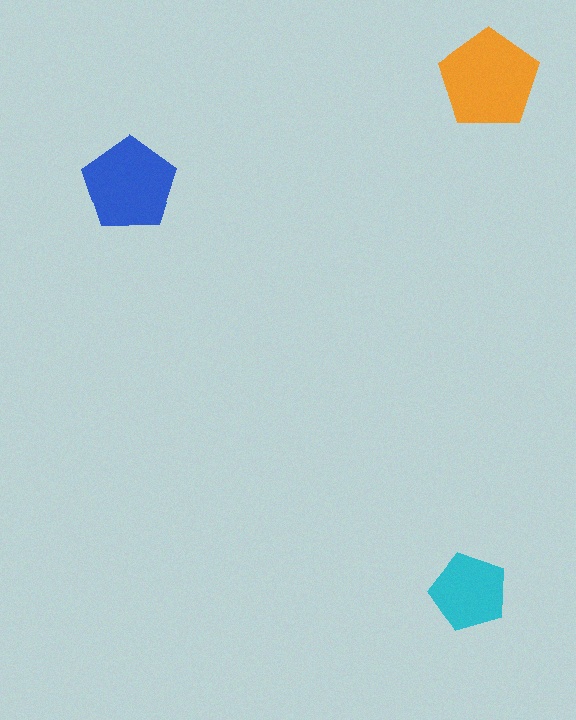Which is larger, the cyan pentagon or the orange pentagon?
The orange one.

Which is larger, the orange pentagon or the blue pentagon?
The orange one.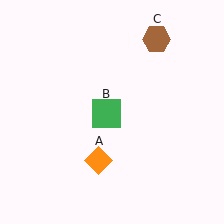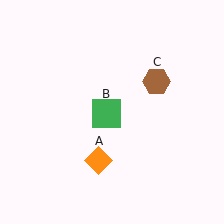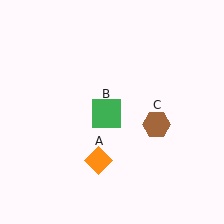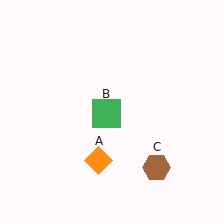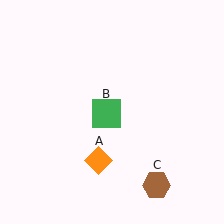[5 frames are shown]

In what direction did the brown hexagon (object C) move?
The brown hexagon (object C) moved down.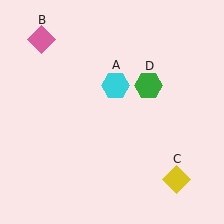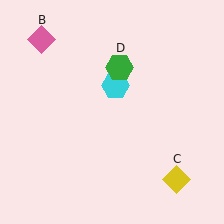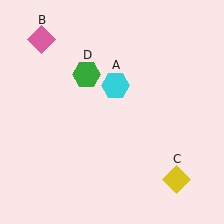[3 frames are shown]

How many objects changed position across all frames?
1 object changed position: green hexagon (object D).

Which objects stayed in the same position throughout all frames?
Cyan hexagon (object A) and pink diamond (object B) and yellow diamond (object C) remained stationary.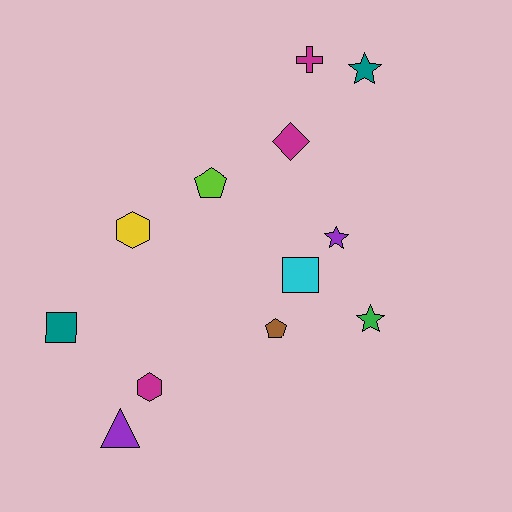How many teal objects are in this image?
There are 2 teal objects.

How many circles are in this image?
There are no circles.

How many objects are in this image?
There are 12 objects.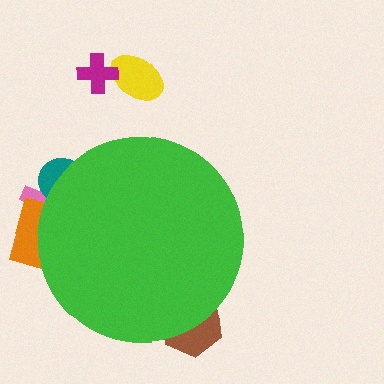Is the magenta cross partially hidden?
No, the magenta cross is fully visible.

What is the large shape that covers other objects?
A green circle.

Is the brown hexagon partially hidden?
Yes, the brown hexagon is partially hidden behind the green circle.